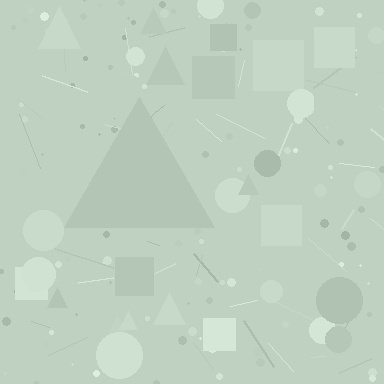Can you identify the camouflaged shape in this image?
The camouflaged shape is a triangle.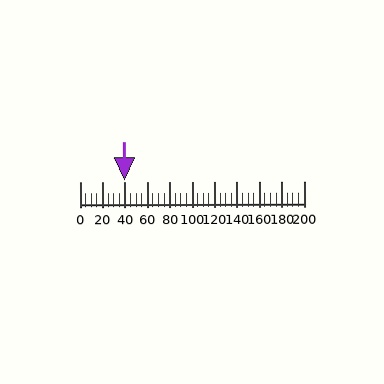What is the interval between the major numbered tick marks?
The major tick marks are spaced 20 units apart.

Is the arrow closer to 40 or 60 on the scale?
The arrow is closer to 40.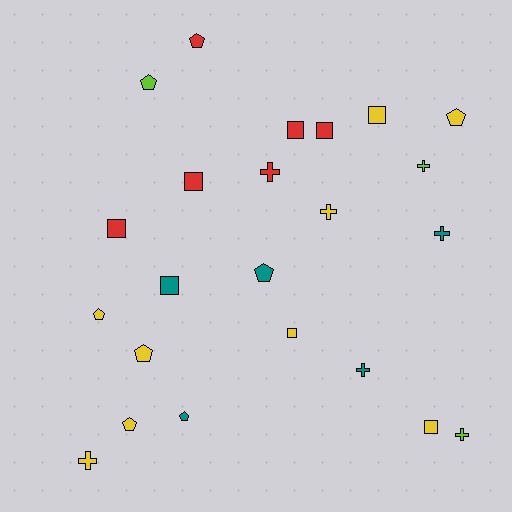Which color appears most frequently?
Yellow, with 9 objects.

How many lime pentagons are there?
There is 1 lime pentagon.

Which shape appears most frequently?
Pentagon, with 8 objects.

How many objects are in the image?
There are 23 objects.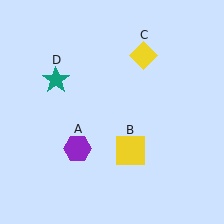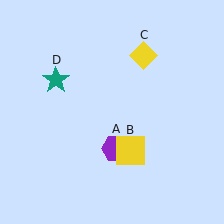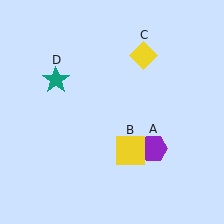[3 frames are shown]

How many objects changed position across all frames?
1 object changed position: purple hexagon (object A).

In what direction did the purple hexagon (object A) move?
The purple hexagon (object A) moved right.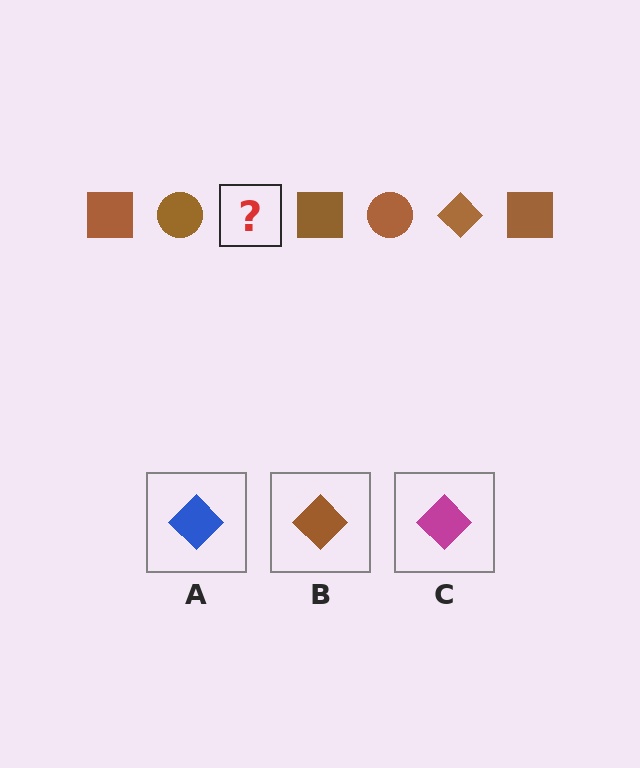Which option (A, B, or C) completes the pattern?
B.